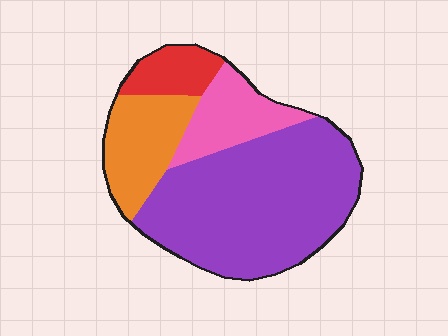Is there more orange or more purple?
Purple.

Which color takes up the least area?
Red, at roughly 10%.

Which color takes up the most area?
Purple, at roughly 60%.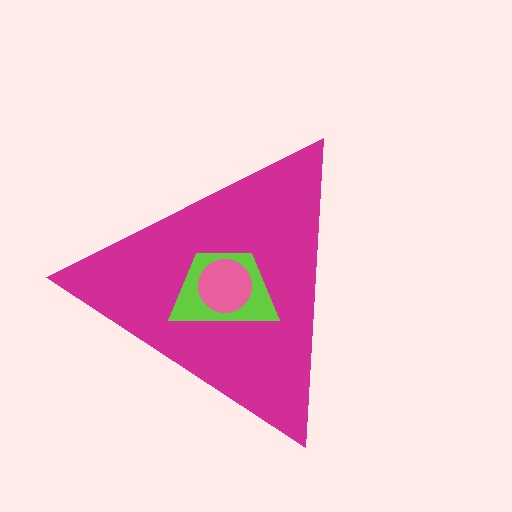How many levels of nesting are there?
3.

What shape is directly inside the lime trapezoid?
The pink circle.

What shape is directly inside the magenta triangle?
The lime trapezoid.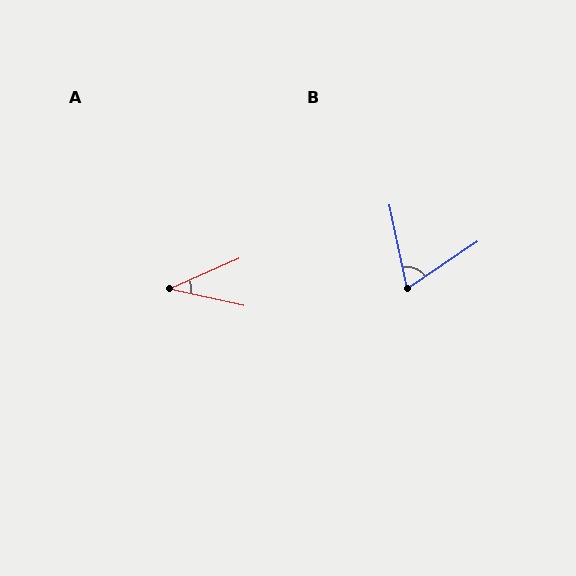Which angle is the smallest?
A, at approximately 37 degrees.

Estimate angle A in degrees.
Approximately 37 degrees.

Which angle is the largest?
B, at approximately 68 degrees.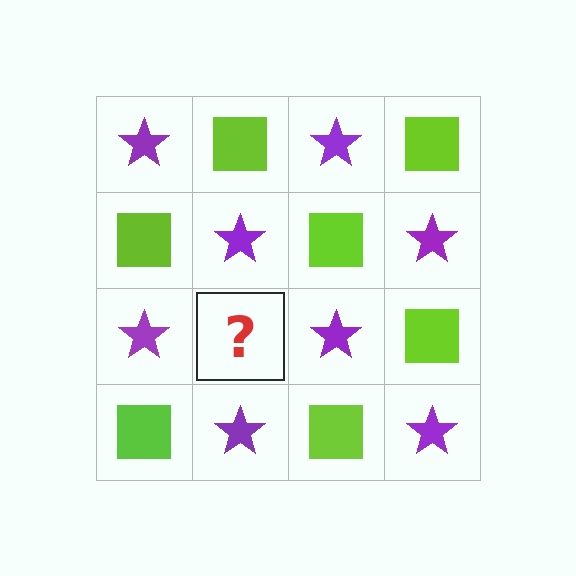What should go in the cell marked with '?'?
The missing cell should contain a lime square.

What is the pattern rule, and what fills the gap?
The rule is that it alternates purple star and lime square in a checkerboard pattern. The gap should be filled with a lime square.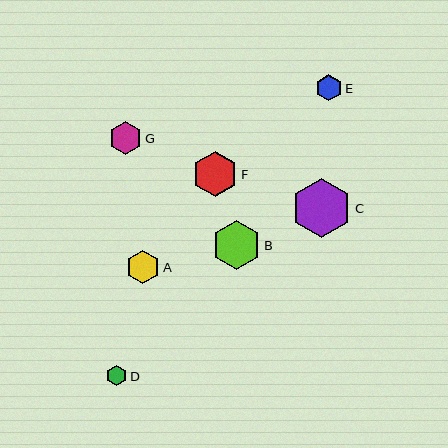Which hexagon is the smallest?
Hexagon D is the smallest with a size of approximately 20 pixels.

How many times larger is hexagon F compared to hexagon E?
Hexagon F is approximately 1.7 times the size of hexagon E.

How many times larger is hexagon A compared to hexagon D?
Hexagon A is approximately 1.7 times the size of hexagon D.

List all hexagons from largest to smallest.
From largest to smallest: C, B, F, A, G, E, D.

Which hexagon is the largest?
Hexagon C is the largest with a size of approximately 60 pixels.